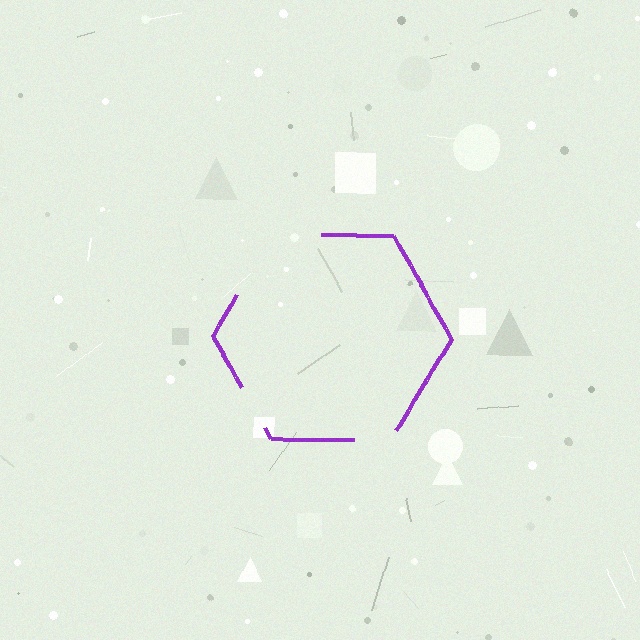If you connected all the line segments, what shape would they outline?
They would outline a hexagon.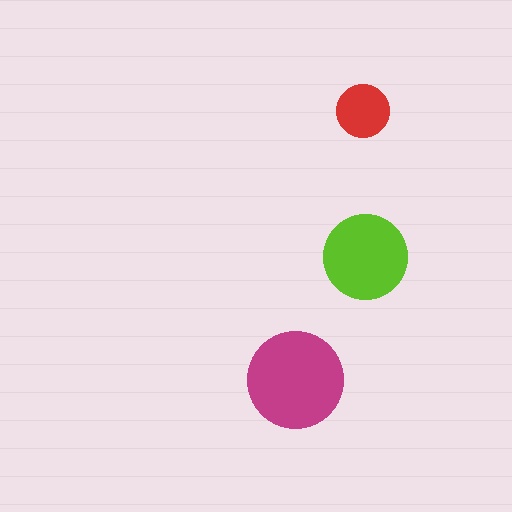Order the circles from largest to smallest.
the magenta one, the lime one, the red one.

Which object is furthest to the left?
The magenta circle is leftmost.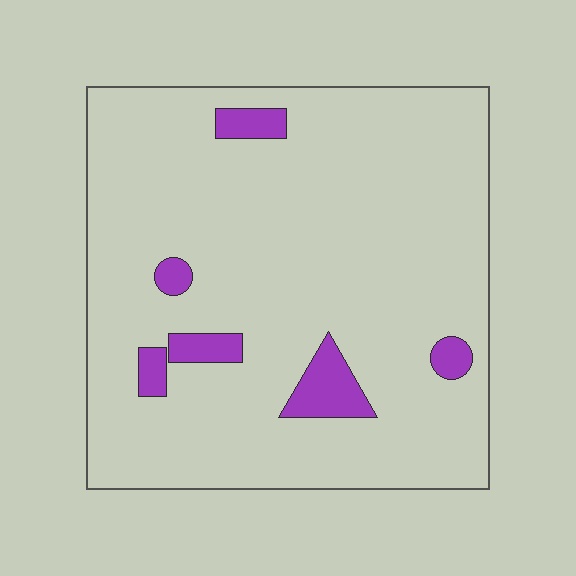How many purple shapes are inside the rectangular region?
6.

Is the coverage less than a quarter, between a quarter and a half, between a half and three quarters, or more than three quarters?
Less than a quarter.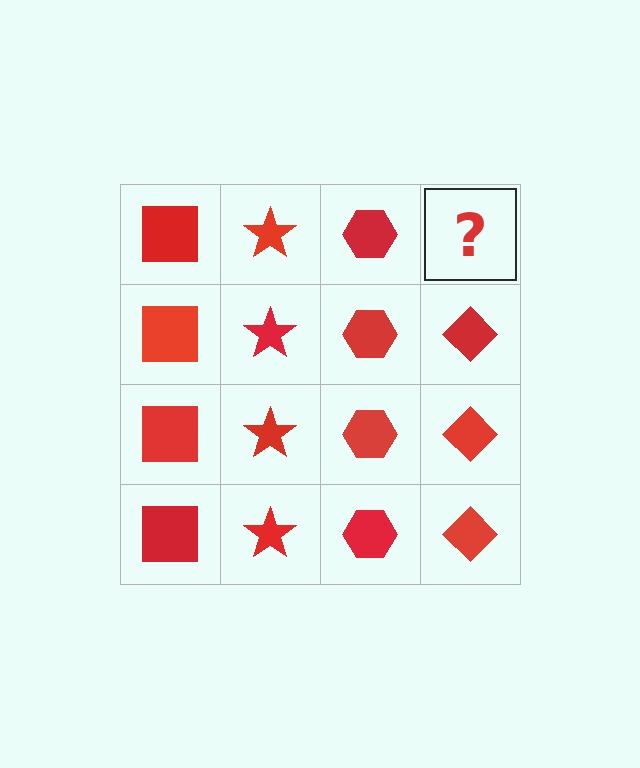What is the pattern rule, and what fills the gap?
The rule is that each column has a consistent shape. The gap should be filled with a red diamond.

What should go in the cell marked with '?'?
The missing cell should contain a red diamond.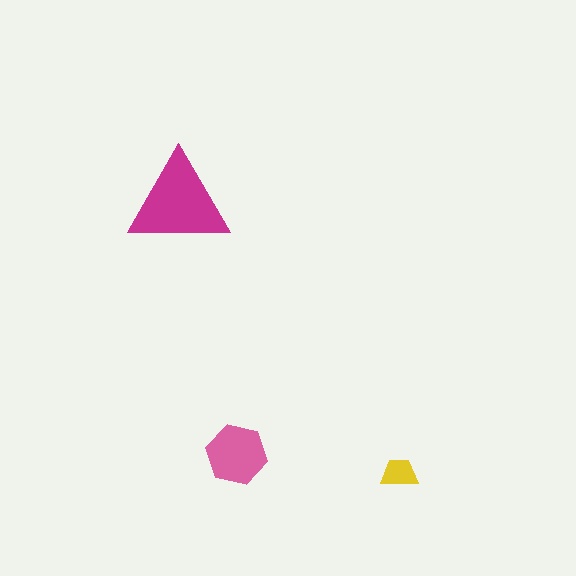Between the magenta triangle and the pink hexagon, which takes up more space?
The magenta triangle.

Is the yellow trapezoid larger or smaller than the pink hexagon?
Smaller.